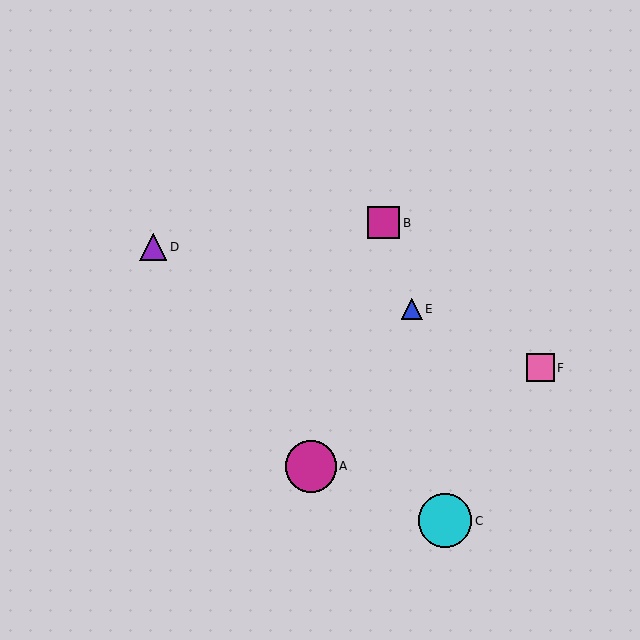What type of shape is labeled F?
Shape F is a pink square.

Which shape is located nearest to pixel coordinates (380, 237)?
The magenta square (labeled B) at (384, 223) is nearest to that location.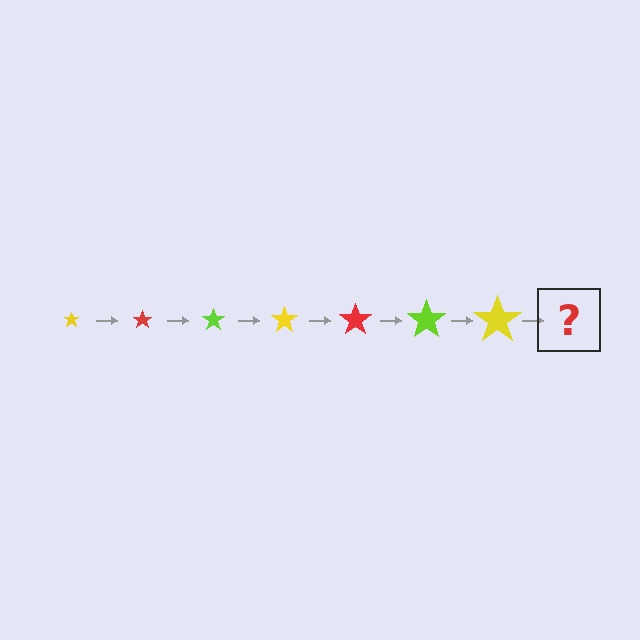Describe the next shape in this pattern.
It should be a red star, larger than the previous one.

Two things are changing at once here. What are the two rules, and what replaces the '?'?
The two rules are that the star grows larger each step and the color cycles through yellow, red, and lime. The '?' should be a red star, larger than the previous one.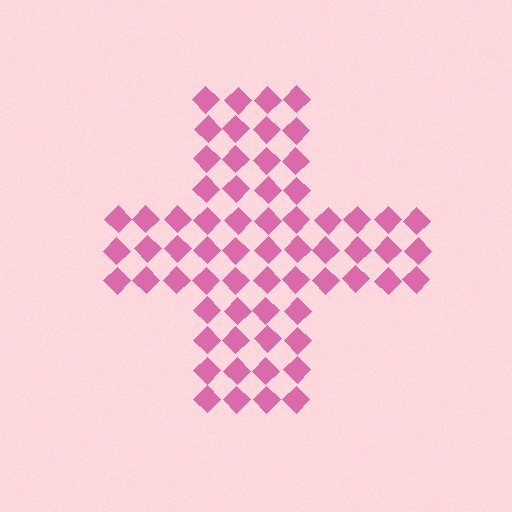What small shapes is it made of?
It is made of small diamonds.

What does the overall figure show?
The overall figure shows a cross.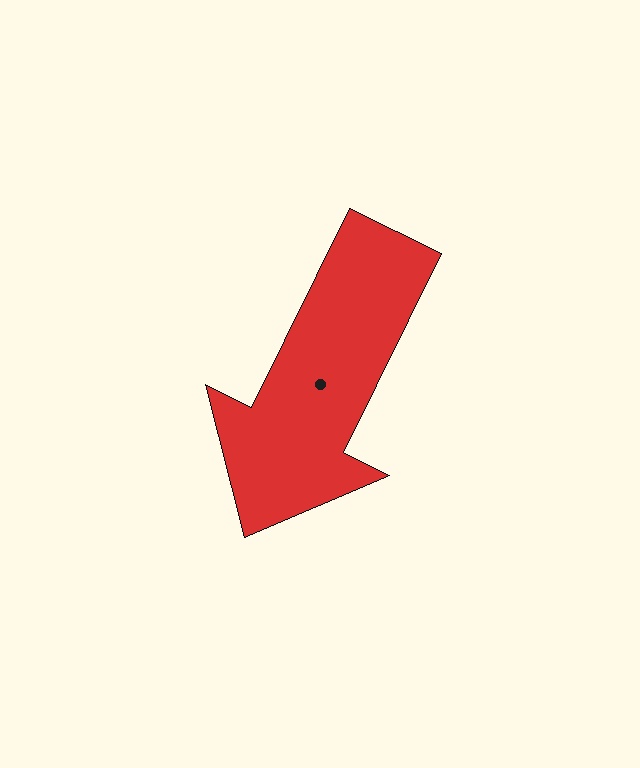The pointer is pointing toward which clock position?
Roughly 7 o'clock.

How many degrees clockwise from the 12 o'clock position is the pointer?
Approximately 206 degrees.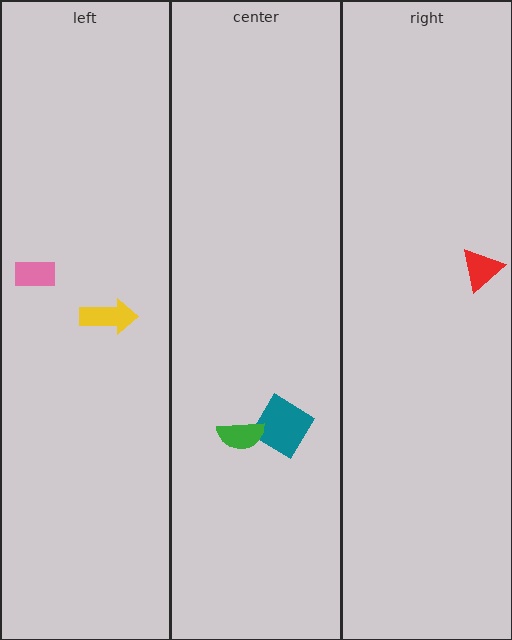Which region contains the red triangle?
The right region.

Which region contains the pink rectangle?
The left region.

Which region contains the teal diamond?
The center region.